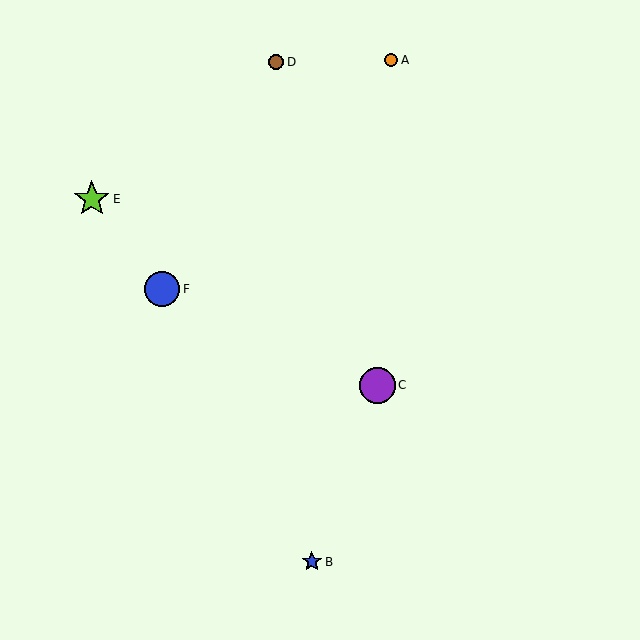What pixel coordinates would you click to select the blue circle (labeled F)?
Click at (162, 289) to select the blue circle F.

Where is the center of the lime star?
The center of the lime star is at (92, 199).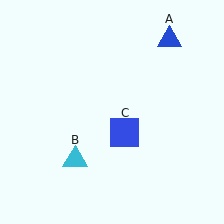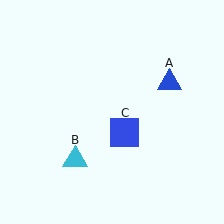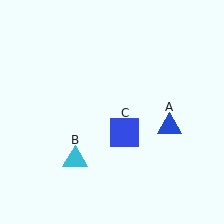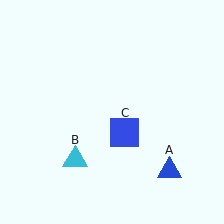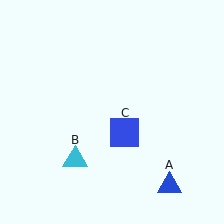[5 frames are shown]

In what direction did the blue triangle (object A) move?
The blue triangle (object A) moved down.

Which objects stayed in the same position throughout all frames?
Cyan triangle (object B) and blue square (object C) remained stationary.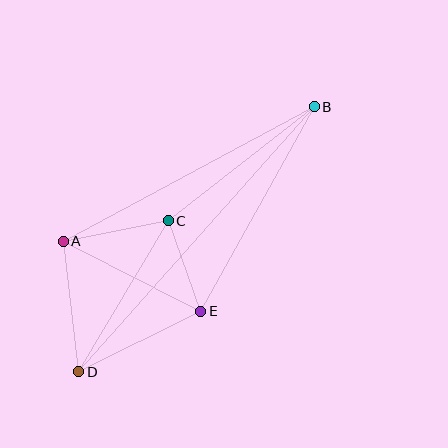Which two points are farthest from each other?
Points B and D are farthest from each other.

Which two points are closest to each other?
Points C and E are closest to each other.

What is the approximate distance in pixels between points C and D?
The distance between C and D is approximately 176 pixels.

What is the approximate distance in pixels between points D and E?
The distance between D and E is approximately 136 pixels.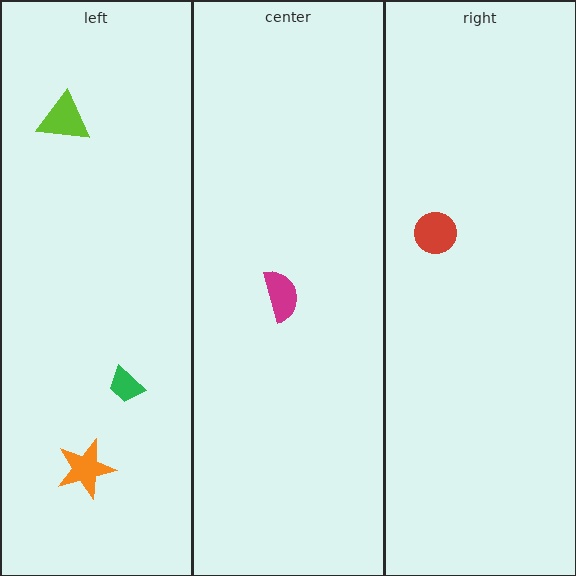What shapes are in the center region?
The magenta semicircle.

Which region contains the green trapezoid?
The left region.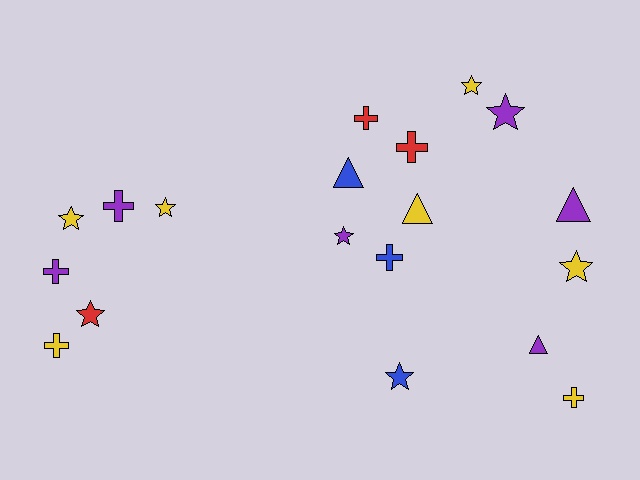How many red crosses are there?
There are 2 red crosses.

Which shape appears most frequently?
Star, with 8 objects.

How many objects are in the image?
There are 19 objects.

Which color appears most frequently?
Yellow, with 7 objects.